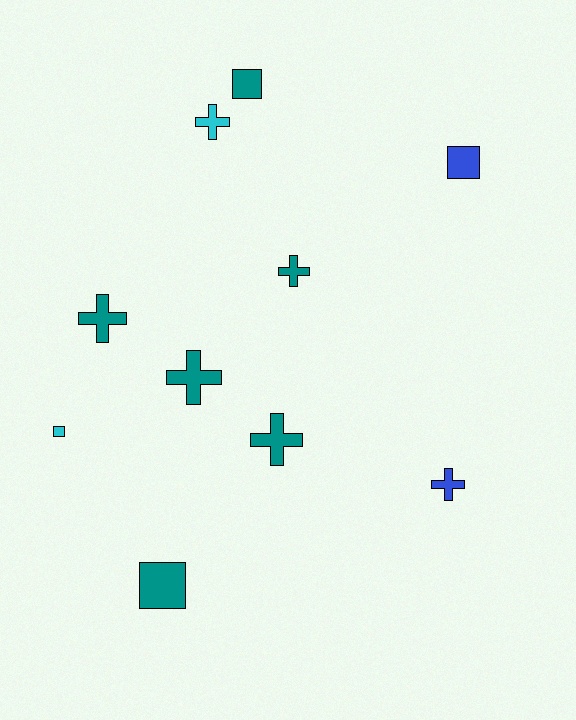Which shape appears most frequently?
Cross, with 6 objects.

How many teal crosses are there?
There are 4 teal crosses.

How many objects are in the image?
There are 10 objects.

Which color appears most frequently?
Teal, with 6 objects.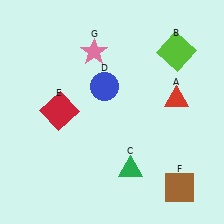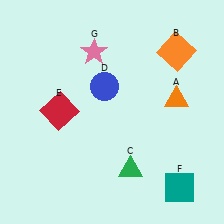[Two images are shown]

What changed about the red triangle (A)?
In Image 1, A is red. In Image 2, it changed to orange.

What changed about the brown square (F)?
In Image 1, F is brown. In Image 2, it changed to teal.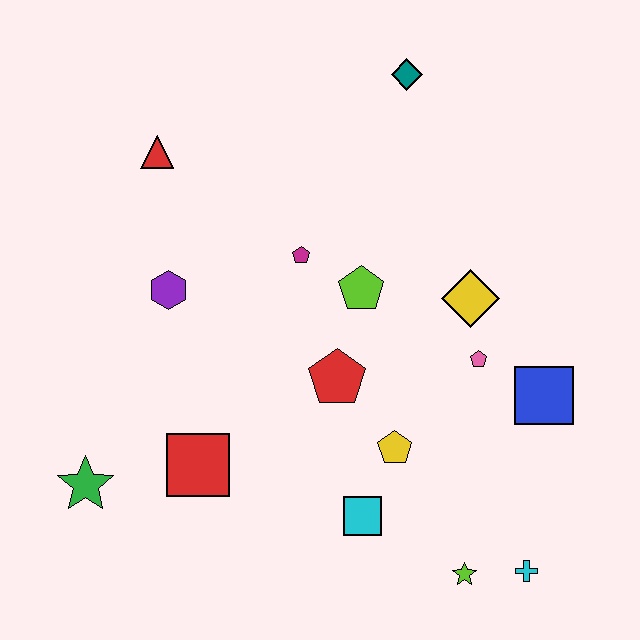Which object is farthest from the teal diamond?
The green star is farthest from the teal diamond.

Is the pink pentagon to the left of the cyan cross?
Yes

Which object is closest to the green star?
The red square is closest to the green star.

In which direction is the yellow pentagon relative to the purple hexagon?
The yellow pentagon is to the right of the purple hexagon.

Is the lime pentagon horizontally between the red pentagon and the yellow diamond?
Yes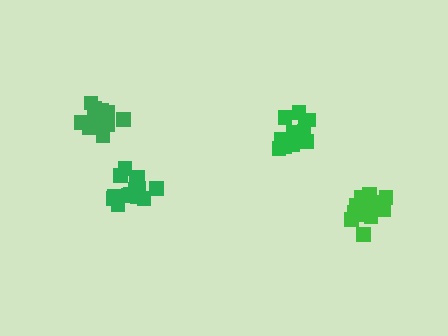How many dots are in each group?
Group 1: 16 dots, Group 2: 14 dots, Group 3: 16 dots, Group 4: 14 dots (60 total).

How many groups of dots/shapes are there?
There are 4 groups.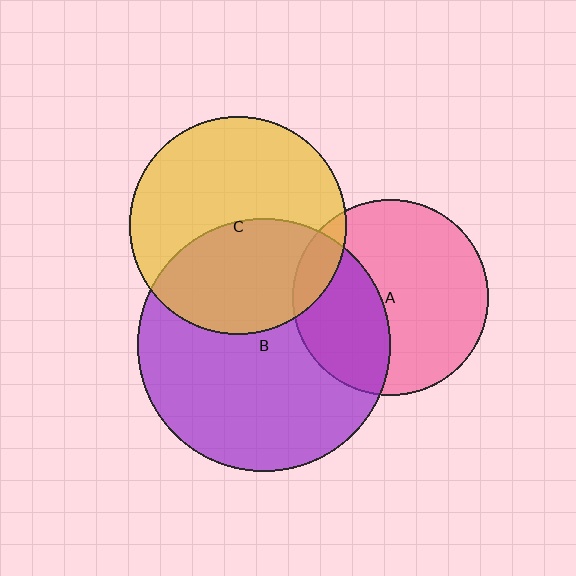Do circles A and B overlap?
Yes.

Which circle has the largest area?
Circle B (purple).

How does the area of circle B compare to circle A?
Approximately 1.7 times.